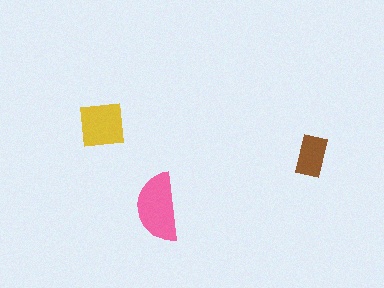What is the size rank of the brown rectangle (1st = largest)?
3rd.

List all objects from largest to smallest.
The pink semicircle, the yellow square, the brown rectangle.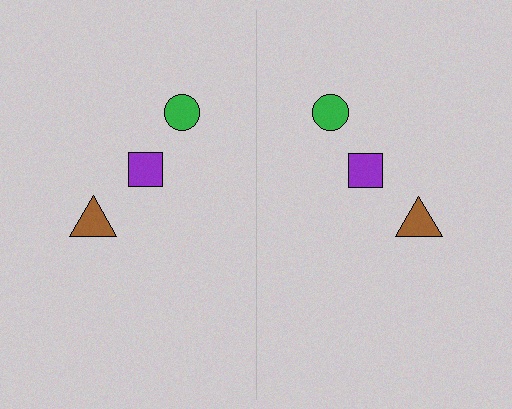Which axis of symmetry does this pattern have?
The pattern has a vertical axis of symmetry running through the center of the image.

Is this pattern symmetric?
Yes, this pattern has bilateral (reflection) symmetry.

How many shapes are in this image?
There are 6 shapes in this image.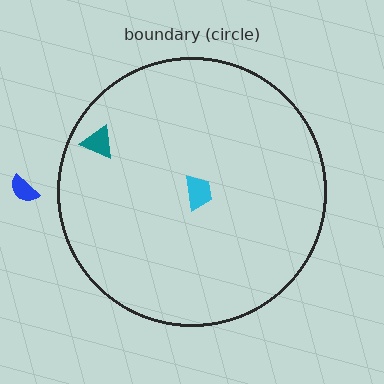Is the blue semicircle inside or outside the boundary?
Outside.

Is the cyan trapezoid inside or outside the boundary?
Inside.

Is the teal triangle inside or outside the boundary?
Inside.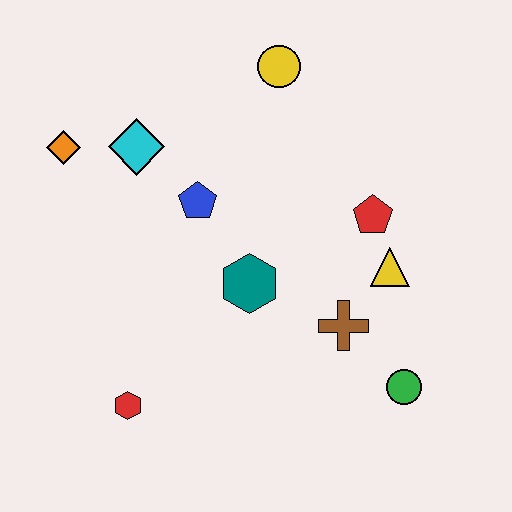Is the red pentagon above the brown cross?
Yes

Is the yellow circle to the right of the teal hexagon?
Yes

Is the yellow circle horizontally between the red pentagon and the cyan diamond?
Yes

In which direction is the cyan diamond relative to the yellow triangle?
The cyan diamond is to the left of the yellow triangle.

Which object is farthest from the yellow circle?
The red hexagon is farthest from the yellow circle.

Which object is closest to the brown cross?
The yellow triangle is closest to the brown cross.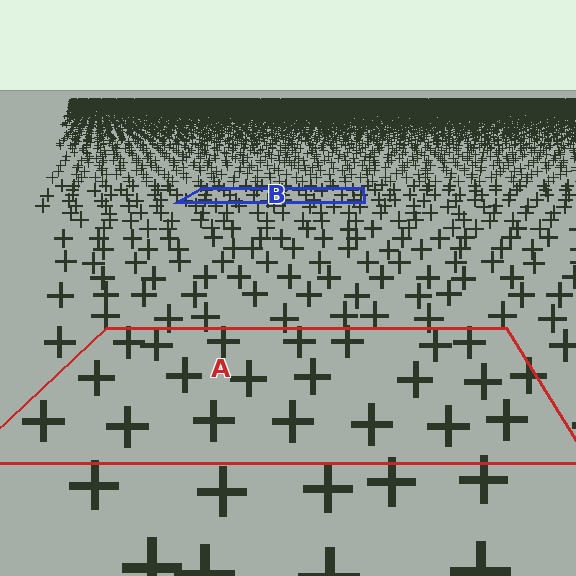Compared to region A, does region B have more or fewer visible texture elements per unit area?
Region B has more texture elements per unit area — they are packed more densely because it is farther away.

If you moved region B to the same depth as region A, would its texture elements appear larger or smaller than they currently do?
They would appear larger. At a closer depth, the same texture elements are projected at a bigger on-screen size.